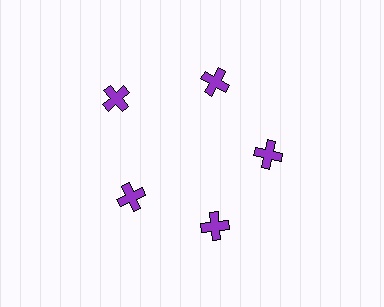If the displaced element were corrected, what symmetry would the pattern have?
It would have 5-fold rotational symmetry — the pattern would map onto itself every 72 degrees.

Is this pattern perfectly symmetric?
No. The 5 purple crosses are arranged in a ring, but one element near the 10 o'clock position is pushed outward from the center, breaking the 5-fold rotational symmetry.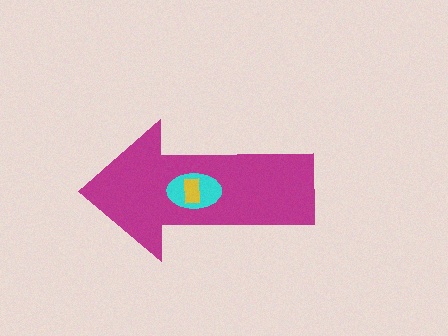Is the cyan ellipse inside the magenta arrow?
Yes.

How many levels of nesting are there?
3.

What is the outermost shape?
The magenta arrow.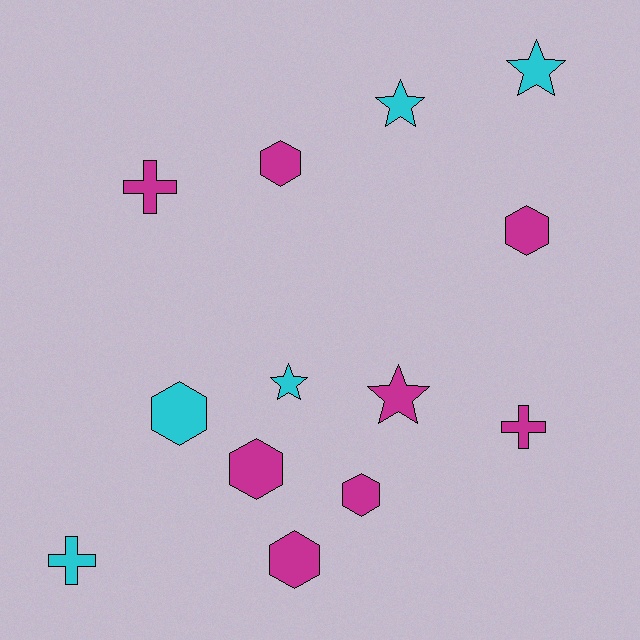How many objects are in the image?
There are 13 objects.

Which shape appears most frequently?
Hexagon, with 6 objects.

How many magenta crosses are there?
There are 2 magenta crosses.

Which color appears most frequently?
Magenta, with 8 objects.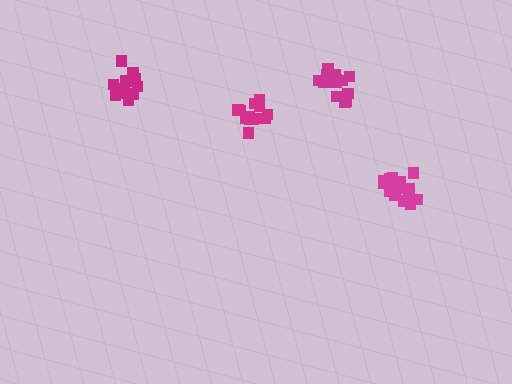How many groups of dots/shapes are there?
There are 4 groups.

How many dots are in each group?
Group 1: 13 dots, Group 2: 16 dots, Group 3: 18 dots, Group 4: 16 dots (63 total).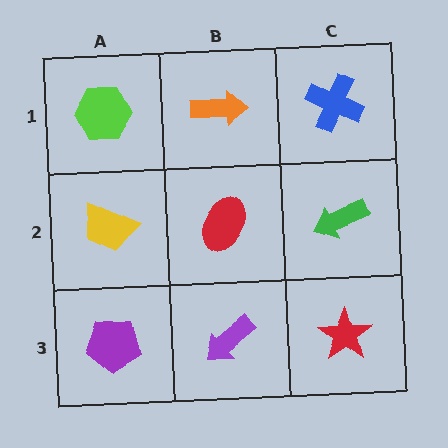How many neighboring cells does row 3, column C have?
2.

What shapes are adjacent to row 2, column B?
An orange arrow (row 1, column B), a purple arrow (row 3, column B), a yellow trapezoid (row 2, column A), a green arrow (row 2, column C).